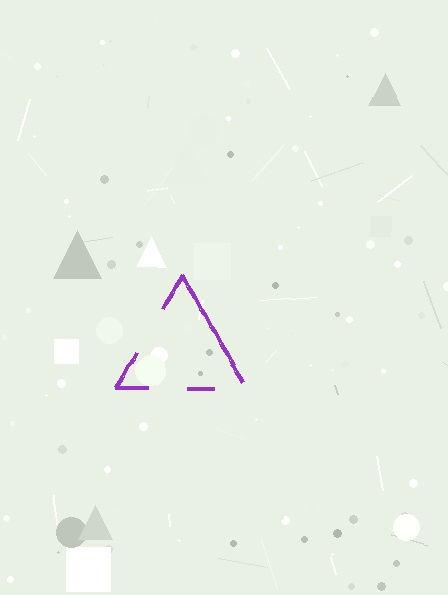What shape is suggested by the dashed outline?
The dashed outline suggests a triangle.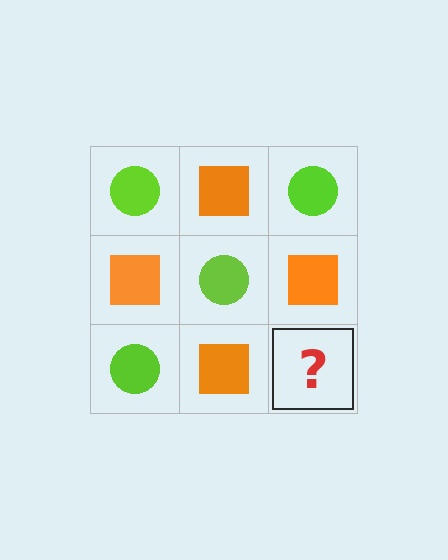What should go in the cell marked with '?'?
The missing cell should contain a lime circle.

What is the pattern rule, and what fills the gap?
The rule is that it alternates lime circle and orange square in a checkerboard pattern. The gap should be filled with a lime circle.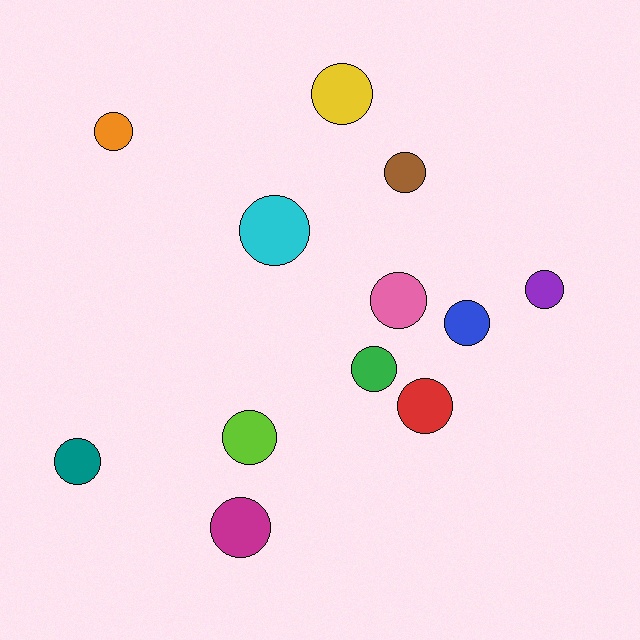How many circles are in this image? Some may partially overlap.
There are 12 circles.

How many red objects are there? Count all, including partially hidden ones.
There is 1 red object.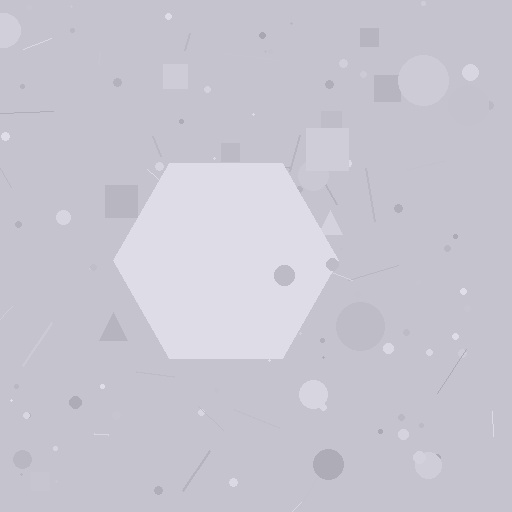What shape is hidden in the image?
A hexagon is hidden in the image.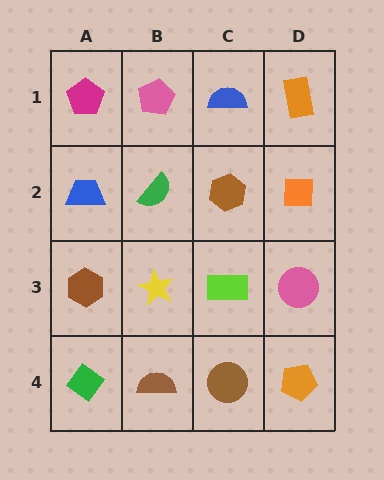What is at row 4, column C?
A brown circle.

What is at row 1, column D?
An orange rectangle.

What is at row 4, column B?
A brown semicircle.